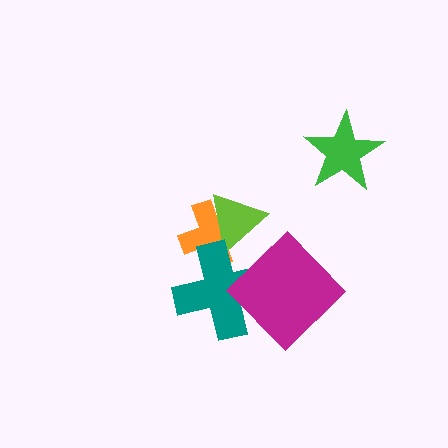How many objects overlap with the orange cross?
2 objects overlap with the orange cross.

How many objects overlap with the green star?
0 objects overlap with the green star.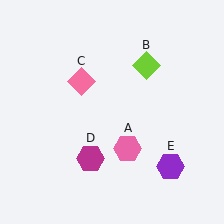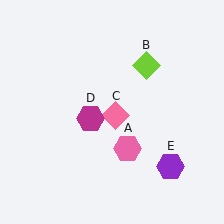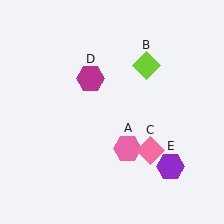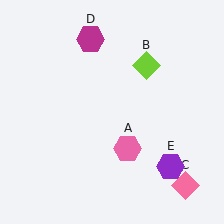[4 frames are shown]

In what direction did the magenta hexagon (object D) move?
The magenta hexagon (object D) moved up.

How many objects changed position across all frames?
2 objects changed position: pink diamond (object C), magenta hexagon (object D).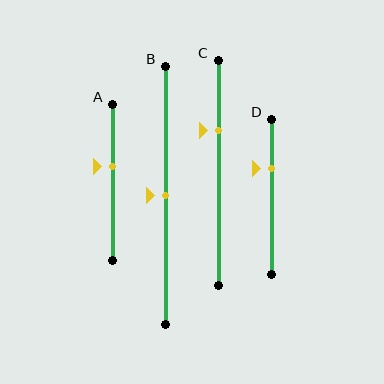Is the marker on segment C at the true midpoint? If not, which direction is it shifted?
No, the marker on segment C is shifted upward by about 19% of the segment length.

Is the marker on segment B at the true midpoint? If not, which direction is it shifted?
Yes, the marker on segment B is at the true midpoint.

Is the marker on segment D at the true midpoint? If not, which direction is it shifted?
No, the marker on segment D is shifted upward by about 19% of the segment length.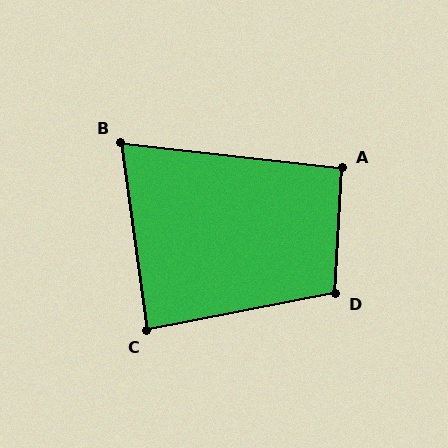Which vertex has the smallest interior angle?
B, at approximately 76 degrees.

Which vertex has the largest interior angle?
D, at approximately 104 degrees.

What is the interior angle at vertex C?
Approximately 87 degrees (approximately right).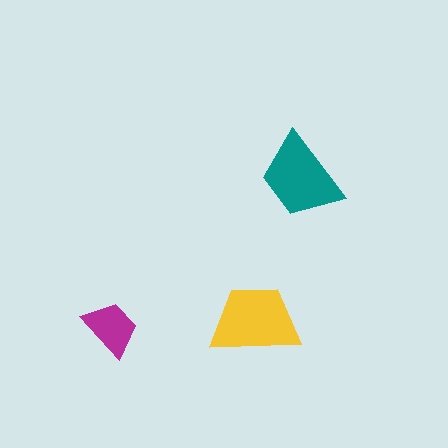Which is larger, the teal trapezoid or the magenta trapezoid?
The teal one.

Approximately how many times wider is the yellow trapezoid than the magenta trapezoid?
About 1.5 times wider.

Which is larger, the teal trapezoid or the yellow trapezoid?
The yellow one.